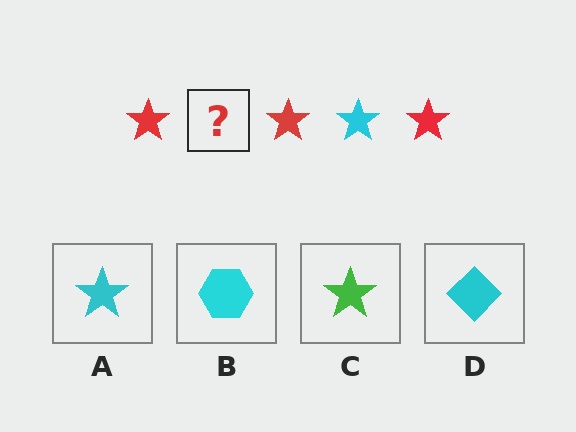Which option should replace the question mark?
Option A.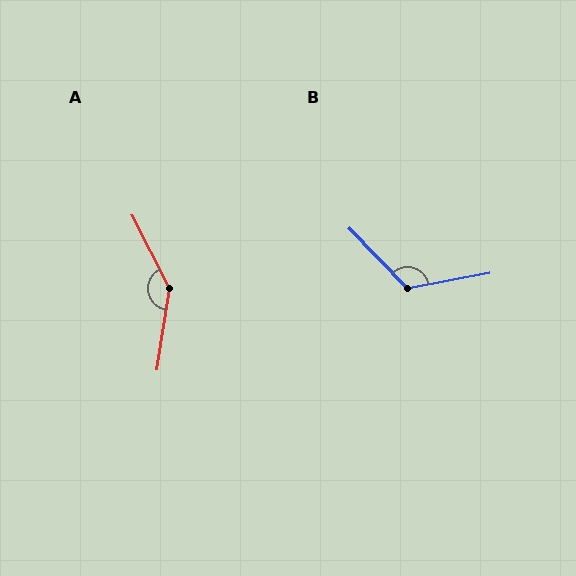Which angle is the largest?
A, at approximately 145 degrees.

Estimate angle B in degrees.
Approximately 123 degrees.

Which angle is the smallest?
B, at approximately 123 degrees.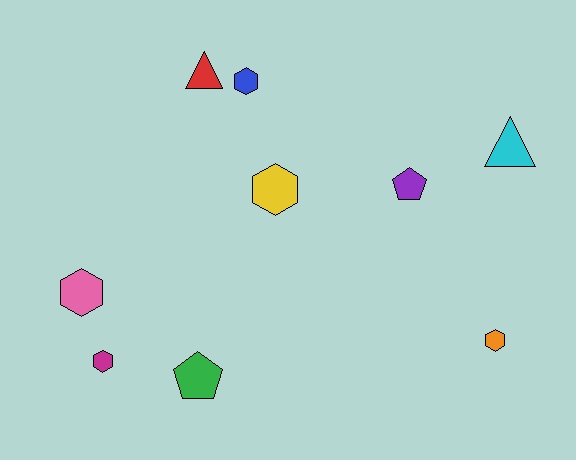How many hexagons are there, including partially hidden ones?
There are 5 hexagons.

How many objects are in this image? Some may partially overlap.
There are 9 objects.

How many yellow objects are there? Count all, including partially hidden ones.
There is 1 yellow object.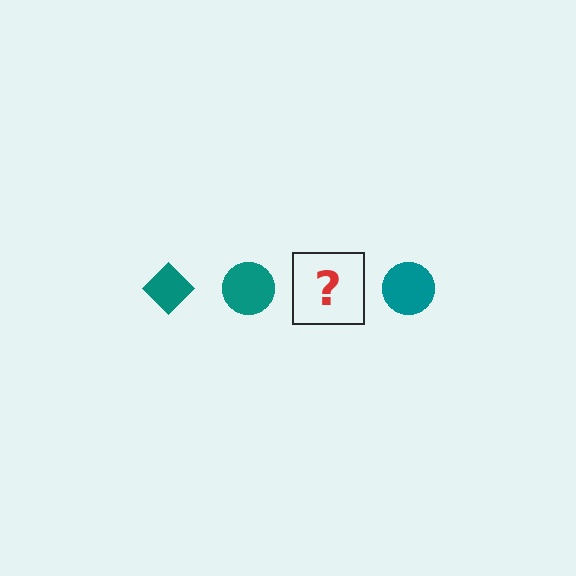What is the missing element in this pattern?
The missing element is a teal diamond.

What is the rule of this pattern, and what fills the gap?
The rule is that the pattern cycles through diamond, circle shapes in teal. The gap should be filled with a teal diamond.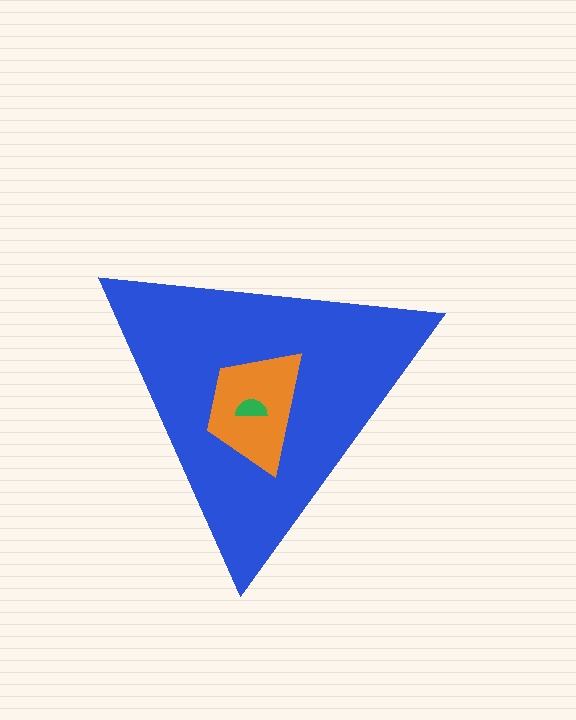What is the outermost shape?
The blue triangle.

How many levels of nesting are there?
3.